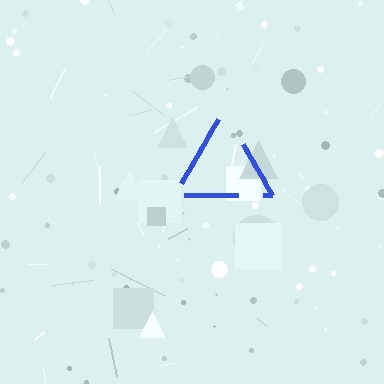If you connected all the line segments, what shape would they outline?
They would outline a triangle.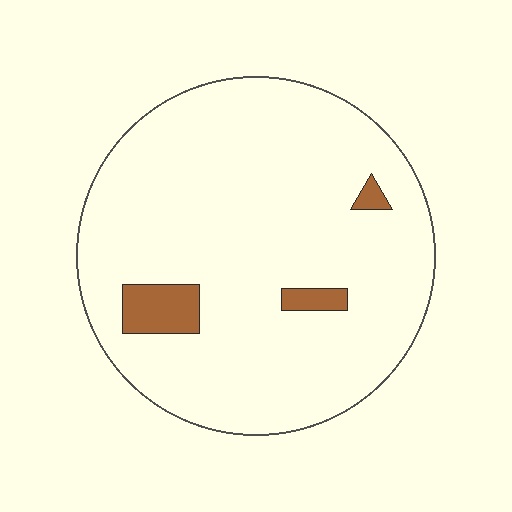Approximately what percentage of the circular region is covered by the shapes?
Approximately 5%.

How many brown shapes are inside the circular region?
3.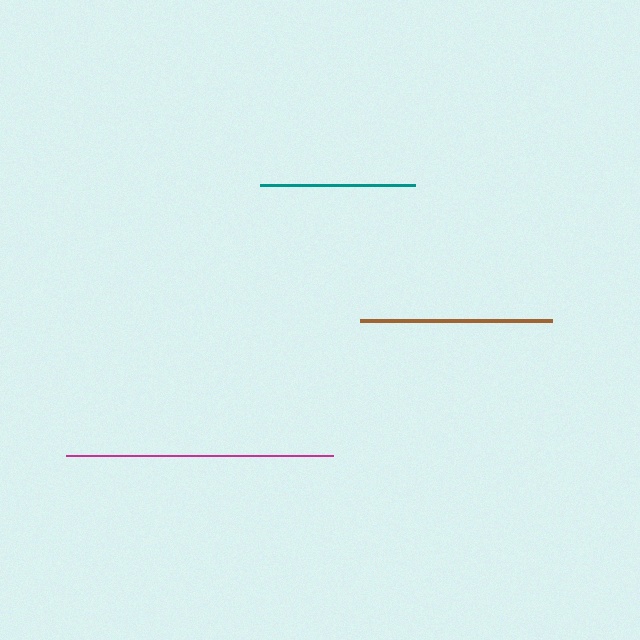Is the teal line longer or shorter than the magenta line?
The magenta line is longer than the teal line.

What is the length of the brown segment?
The brown segment is approximately 192 pixels long.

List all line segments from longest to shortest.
From longest to shortest: magenta, brown, teal.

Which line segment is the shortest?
The teal line is the shortest at approximately 155 pixels.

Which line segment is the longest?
The magenta line is the longest at approximately 267 pixels.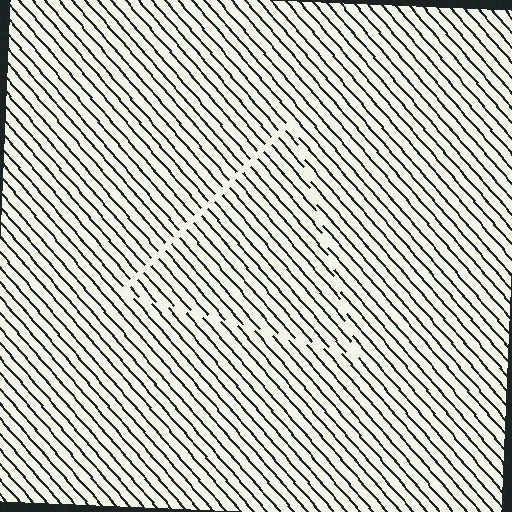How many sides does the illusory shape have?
3 sides — the line-ends trace a triangle.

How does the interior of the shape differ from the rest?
The interior of the shape contains the same grating, shifted by half a period — the contour is defined by the phase discontinuity where line-ends from the inner and outer gratings abut.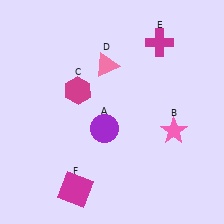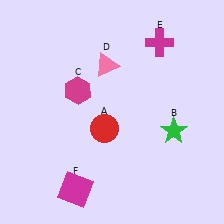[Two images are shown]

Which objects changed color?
A changed from purple to red. B changed from pink to green.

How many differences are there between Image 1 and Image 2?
There are 2 differences between the two images.